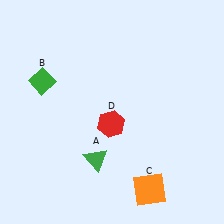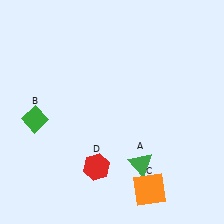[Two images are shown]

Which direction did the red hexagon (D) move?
The red hexagon (D) moved down.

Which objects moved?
The objects that moved are: the green triangle (A), the green diamond (B), the red hexagon (D).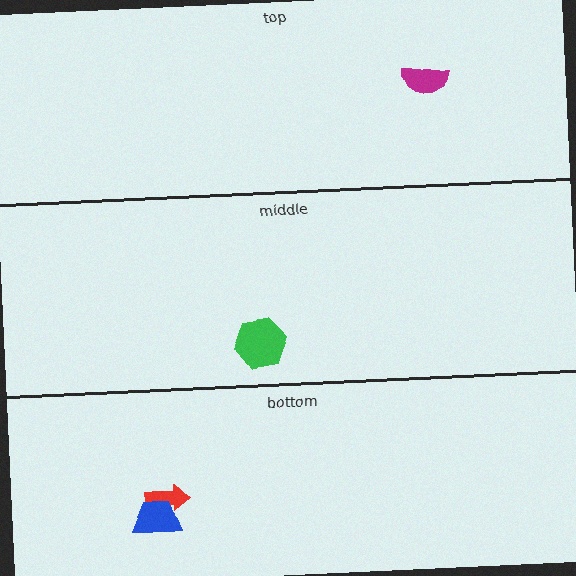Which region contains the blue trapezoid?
The bottom region.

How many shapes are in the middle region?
1.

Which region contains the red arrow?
The bottom region.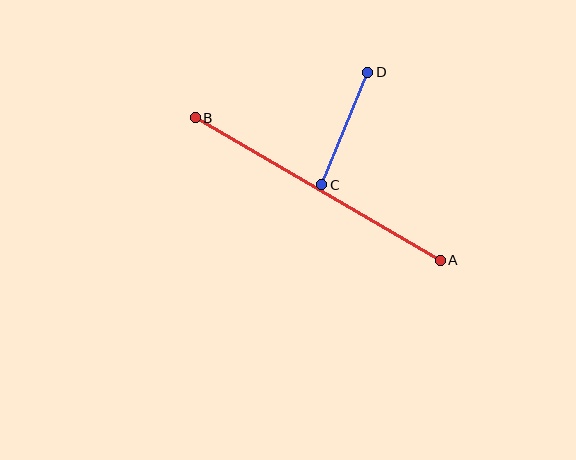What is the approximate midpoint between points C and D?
The midpoint is at approximately (345, 129) pixels.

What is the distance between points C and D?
The distance is approximately 121 pixels.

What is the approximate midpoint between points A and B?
The midpoint is at approximately (318, 189) pixels.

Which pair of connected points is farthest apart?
Points A and B are farthest apart.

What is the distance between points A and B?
The distance is approximately 283 pixels.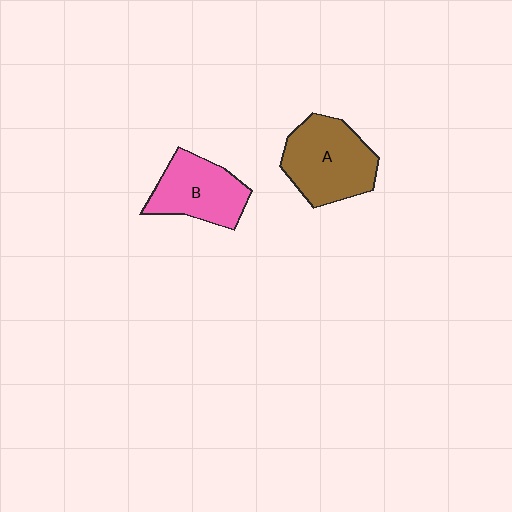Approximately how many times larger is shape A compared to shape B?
Approximately 1.2 times.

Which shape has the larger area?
Shape A (brown).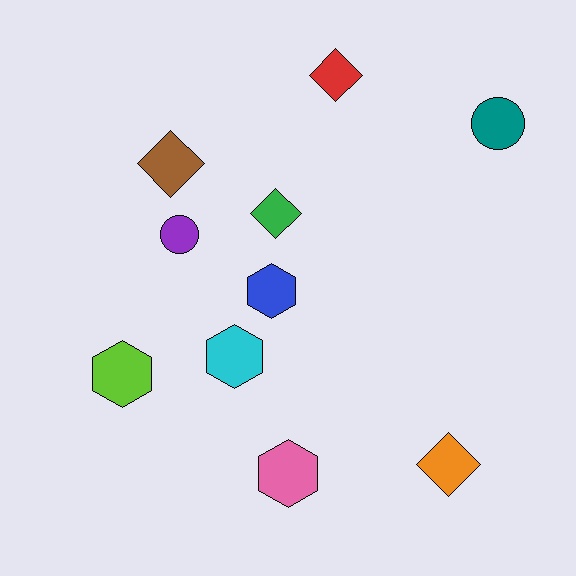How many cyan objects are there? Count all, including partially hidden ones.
There is 1 cyan object.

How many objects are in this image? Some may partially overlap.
There are 10 objects.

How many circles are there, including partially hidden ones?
There are 2 circles.